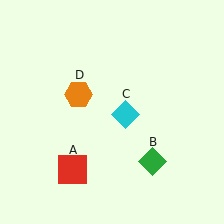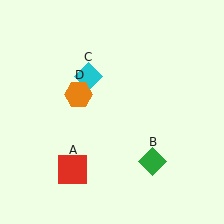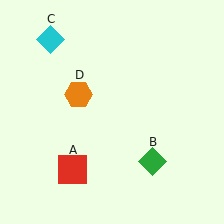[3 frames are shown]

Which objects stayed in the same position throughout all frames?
Red square (object A) and green diamond (object B) and orange hexagon (object D) remained stationary.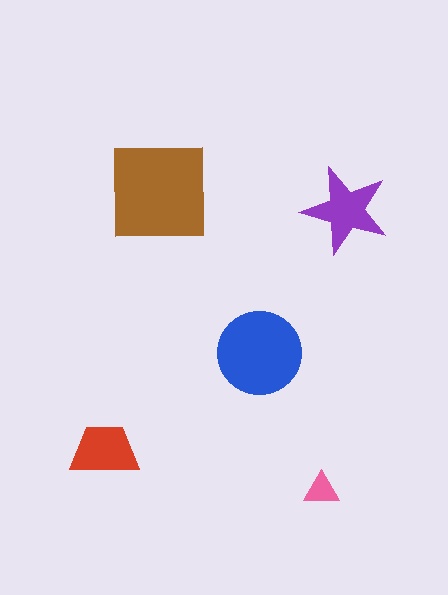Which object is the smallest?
The pink triangle.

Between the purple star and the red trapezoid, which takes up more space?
The purple star.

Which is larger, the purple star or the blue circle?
The blue circle.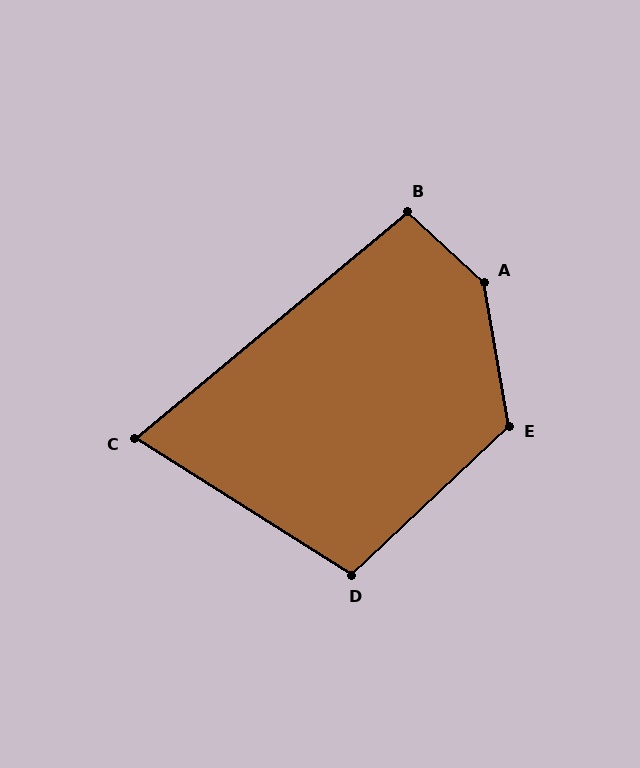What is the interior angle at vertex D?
Approximately 105 degrees (obtuse).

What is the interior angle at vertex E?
Approximately 124 degrees (obtuse).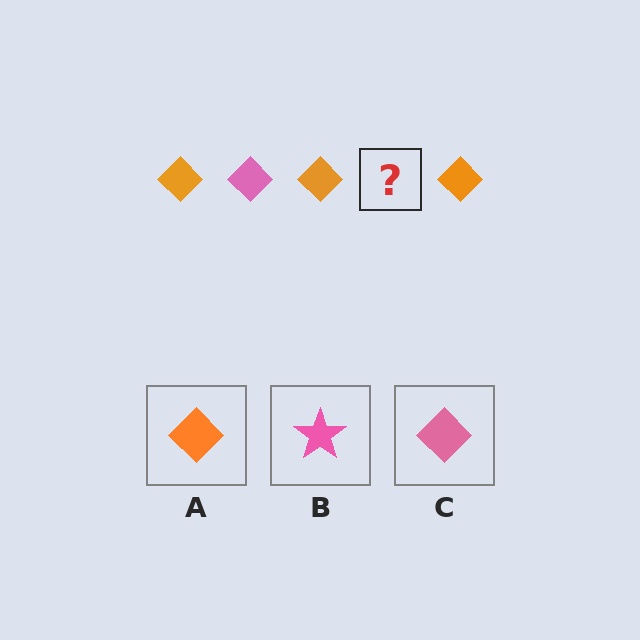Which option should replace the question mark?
Option C.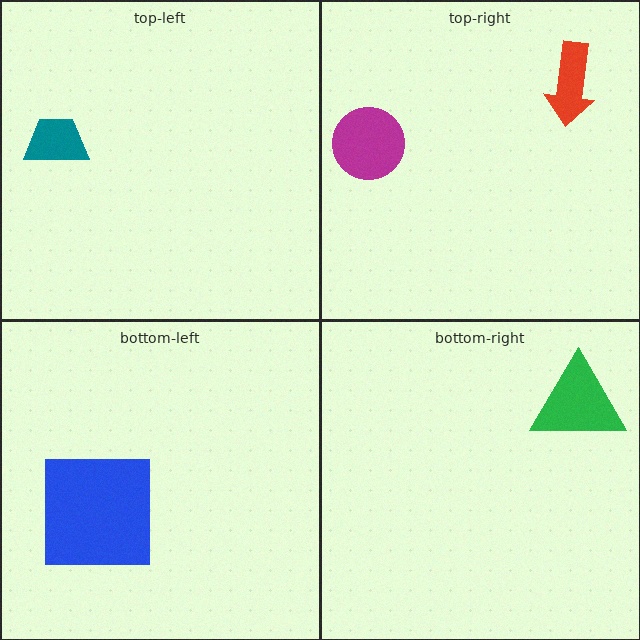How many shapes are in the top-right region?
2.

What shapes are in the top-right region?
The magenta circle, the red arrow.